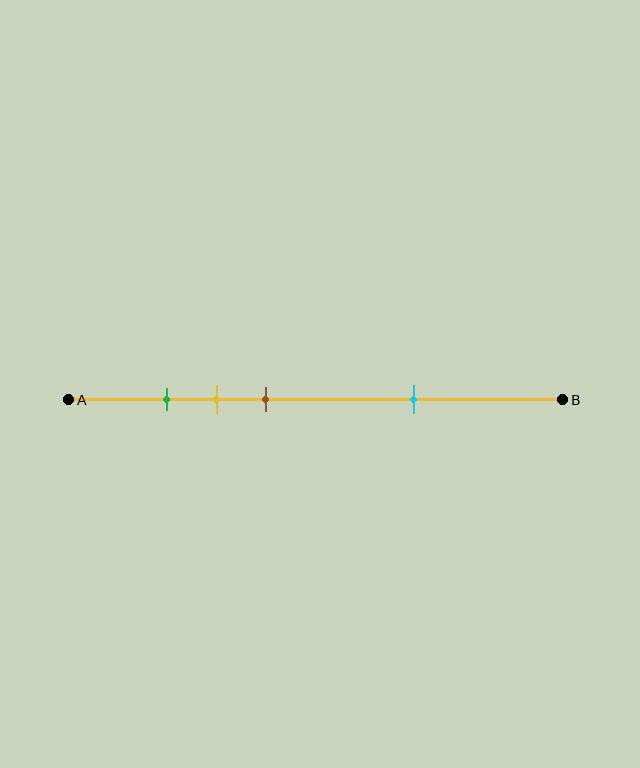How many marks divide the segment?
There are 4 marks dividing the segment.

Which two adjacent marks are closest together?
The green and yellow marks are the closest adjacent pair.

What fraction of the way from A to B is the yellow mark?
The yellow mark is approximately 30% (0.3) of the way from A to B.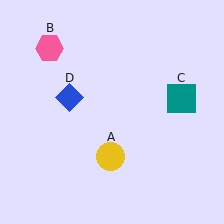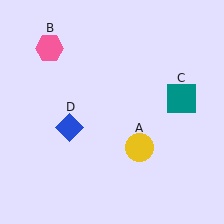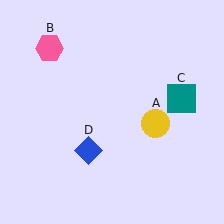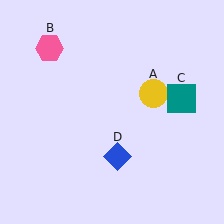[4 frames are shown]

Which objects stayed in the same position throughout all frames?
Pink hexagon (object B) and teal square (object C) remained stationary.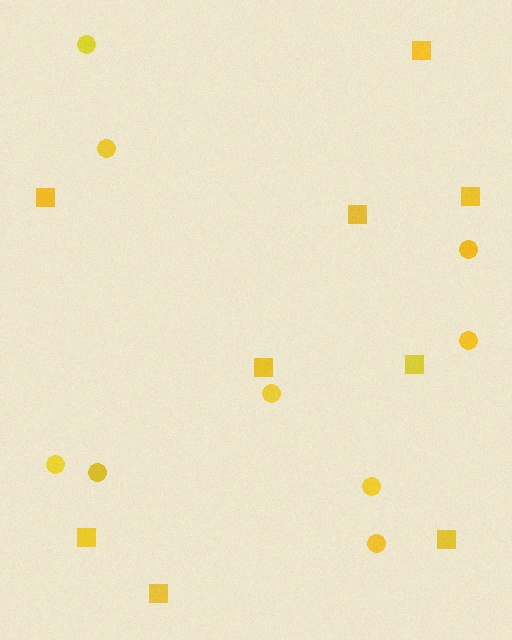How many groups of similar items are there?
There are 2 groups: one group of circles (9) and one group of squares (9).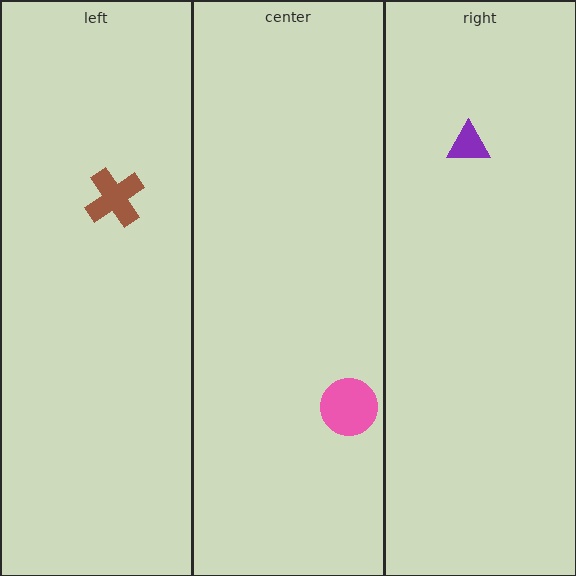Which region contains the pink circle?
The center region.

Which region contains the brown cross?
The left region.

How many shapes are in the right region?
1.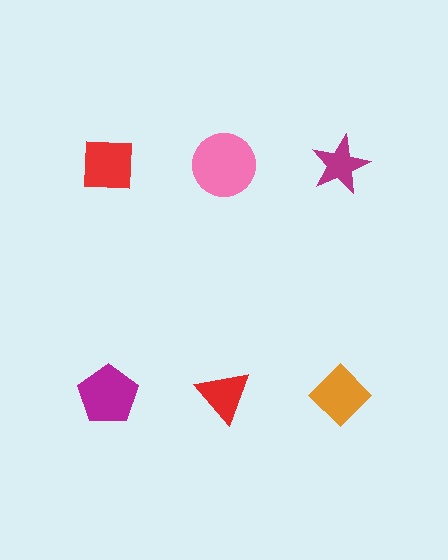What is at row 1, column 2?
A pink circle.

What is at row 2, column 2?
A red triangle.